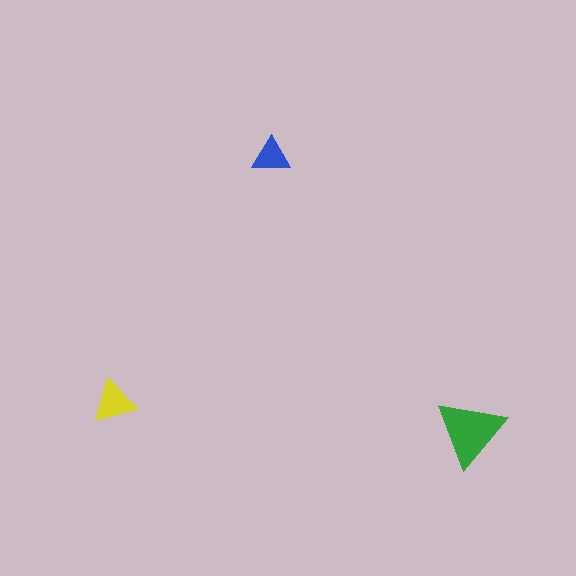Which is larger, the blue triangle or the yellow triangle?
The yellow one.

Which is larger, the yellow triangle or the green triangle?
The green one.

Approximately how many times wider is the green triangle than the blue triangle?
About 2 times wider.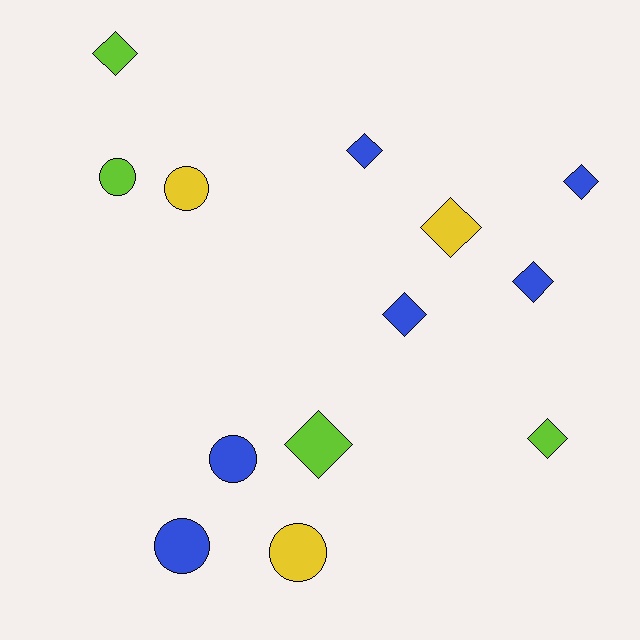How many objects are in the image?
There are 13 objects.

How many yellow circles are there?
There are 2 yellow circles.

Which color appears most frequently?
Blue, with 6 objects.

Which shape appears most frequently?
Diamond, with 8 objects.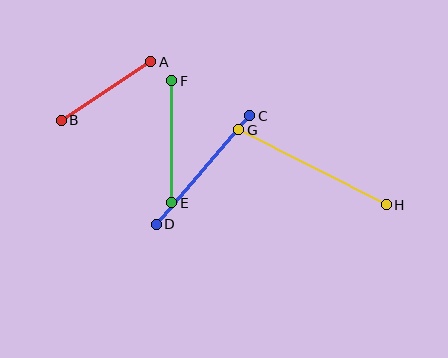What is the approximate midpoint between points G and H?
The midpoint is at approximately (312, 167) pixels.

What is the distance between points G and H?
The distance is approximately 166 pixels.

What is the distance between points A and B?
The distance is approximately 107 pixels.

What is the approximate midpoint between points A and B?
The midpoint is at approximately (106, 91) pixels.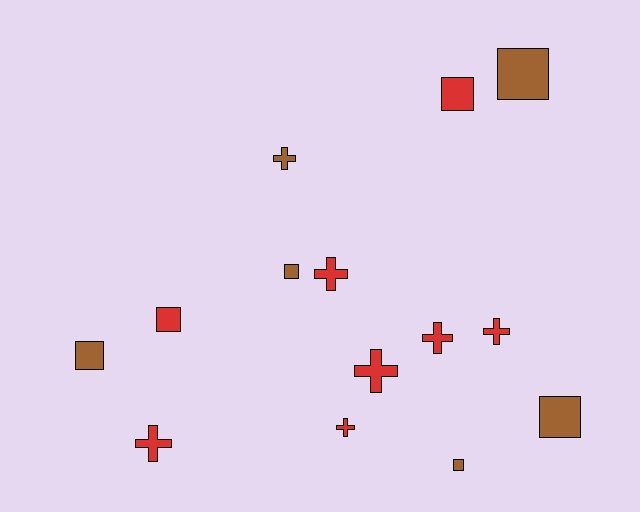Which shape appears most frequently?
Cross, with 7 objects.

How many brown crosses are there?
There is 1 brown cross.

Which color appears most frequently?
Red, with 8 objects.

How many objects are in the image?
There are 14 objects.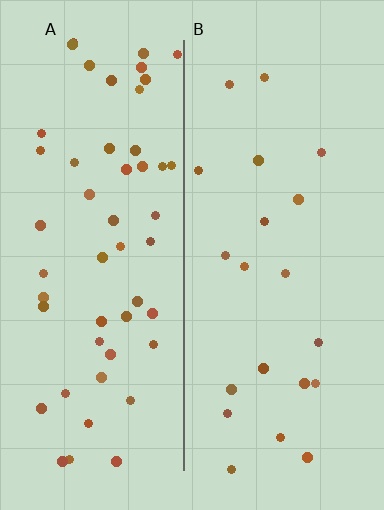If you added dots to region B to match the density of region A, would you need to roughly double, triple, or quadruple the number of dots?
Approximately triple.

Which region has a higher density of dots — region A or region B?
A (the left).